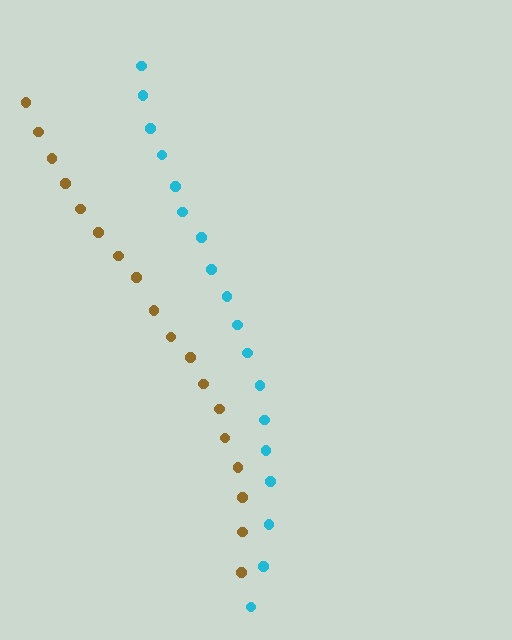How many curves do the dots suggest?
There are 2 distinct paths.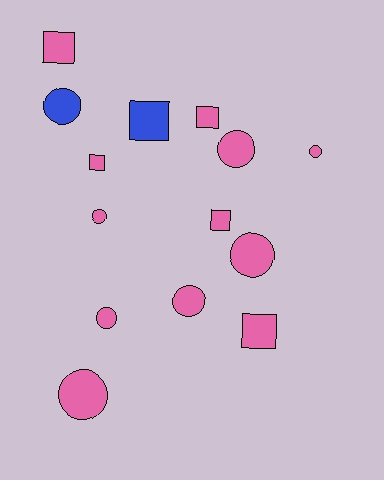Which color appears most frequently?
Pink, with 12 objects.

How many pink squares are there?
There are 5 pink squares.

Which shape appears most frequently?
Circle, with 8 objects.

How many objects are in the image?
There are 14 objects.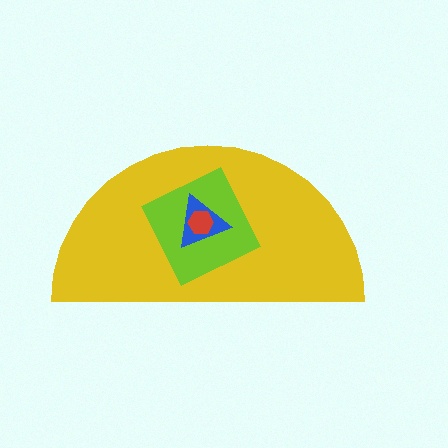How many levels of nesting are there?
4.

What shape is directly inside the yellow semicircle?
The lime diamond.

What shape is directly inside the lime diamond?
The blue triangle.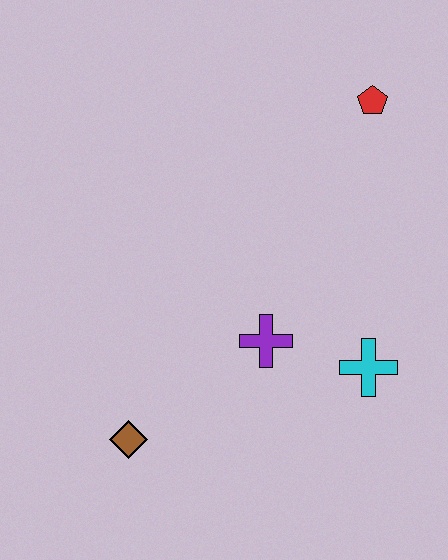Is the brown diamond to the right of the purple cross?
No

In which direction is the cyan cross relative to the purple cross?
The cyan cross is to the right of the purple cross.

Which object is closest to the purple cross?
The cyan cross is closest to the purple cross.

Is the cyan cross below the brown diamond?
No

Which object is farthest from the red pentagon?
The brown diamond is farthest from the red pentagon.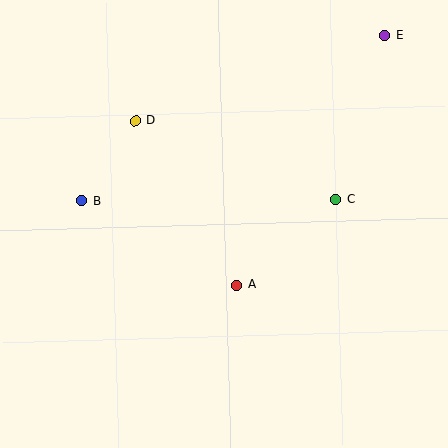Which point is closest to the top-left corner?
Point D is closest to the top-left corner.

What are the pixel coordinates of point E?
Point E is at (384, 36).